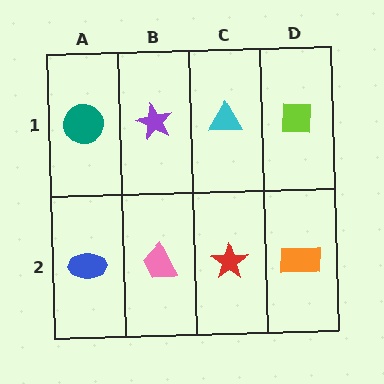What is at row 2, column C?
A red star.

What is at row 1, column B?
A purple star.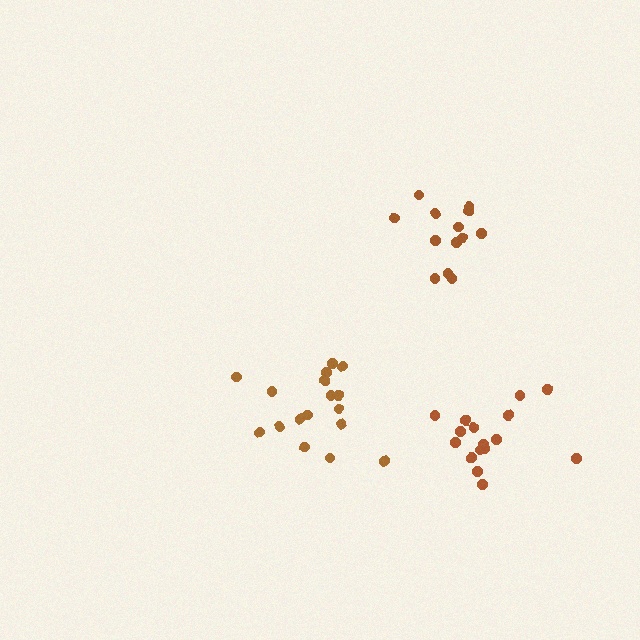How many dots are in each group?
Group 1: 17 dots, Group 2: 13 dots, Group 3: 17 dots (47 total).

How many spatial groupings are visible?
There are 3 spatial groupings.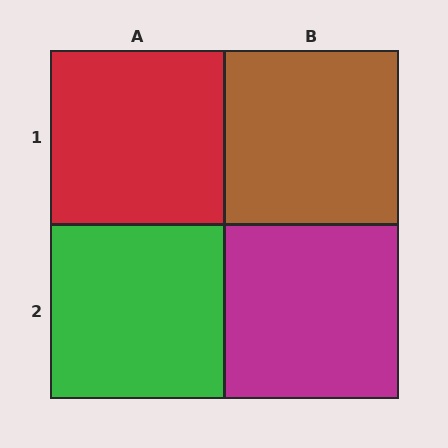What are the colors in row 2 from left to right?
Green, magenta.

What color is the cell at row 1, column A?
Red.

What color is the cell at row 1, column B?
Brown.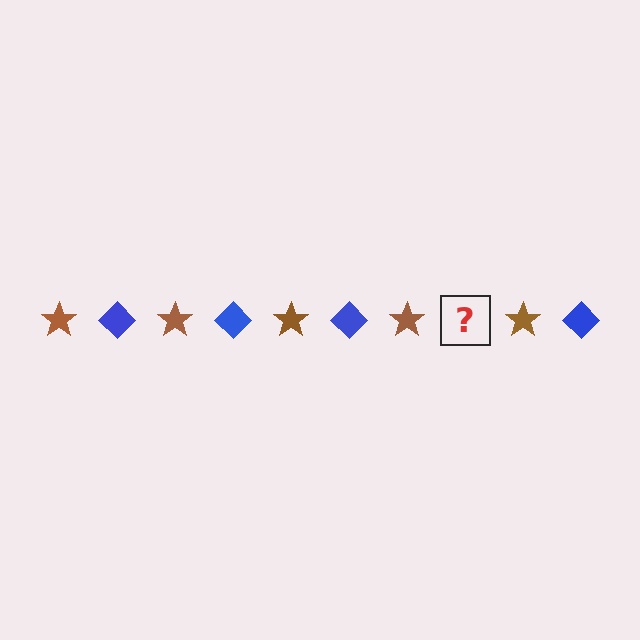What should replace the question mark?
The question mark should be replaced with a blue diamond.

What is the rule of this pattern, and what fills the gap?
The rule is that the pattern alternates between brown star and blue diamond. The gap should be filled with a blue diamond.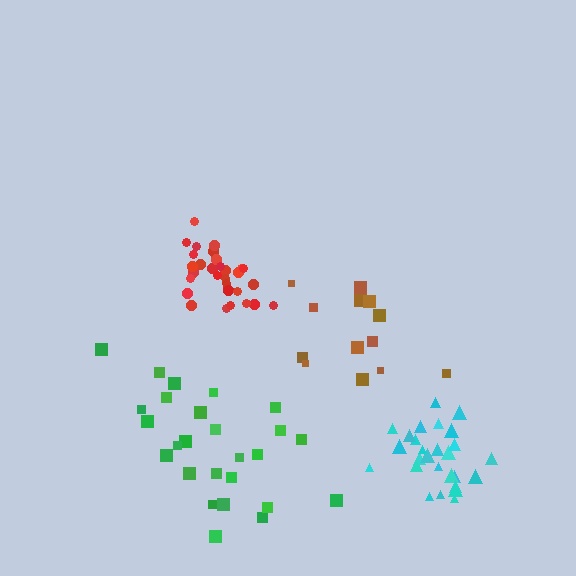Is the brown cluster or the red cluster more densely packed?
Red.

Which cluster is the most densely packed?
Red.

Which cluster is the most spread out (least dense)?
Green.